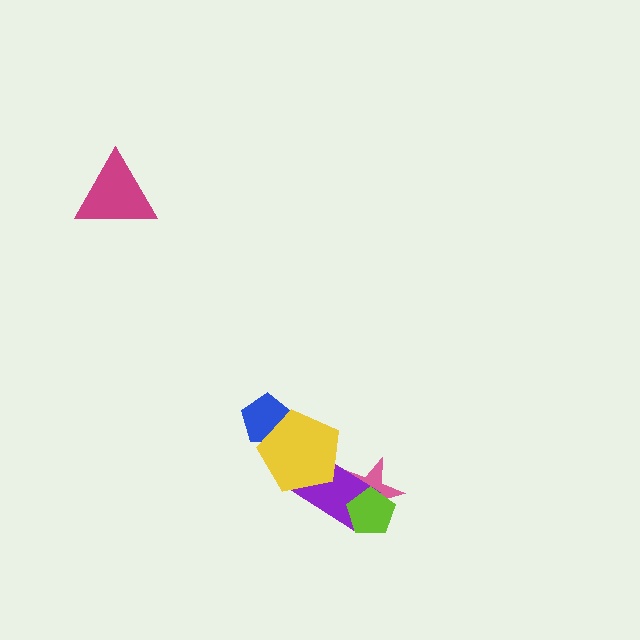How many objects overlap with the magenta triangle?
0 objects overlap with the magenta triangle.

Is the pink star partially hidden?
Yes, it is partially covered by another shape.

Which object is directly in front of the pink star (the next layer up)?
The purple rectangle is directly in front of the pink star.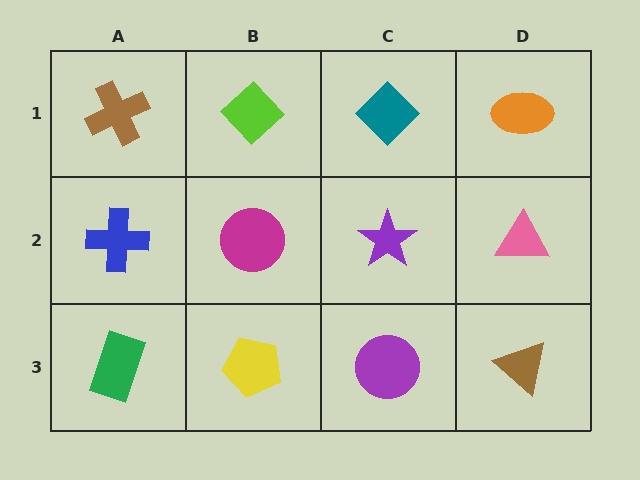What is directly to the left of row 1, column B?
A brown cross.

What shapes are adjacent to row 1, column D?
A pink triangle (row 2, column D), a teal diamond (row 1, column C).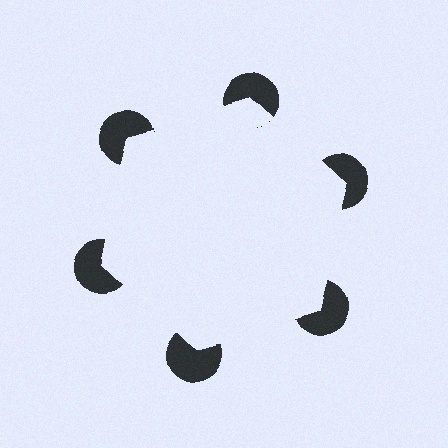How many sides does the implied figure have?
6 sides.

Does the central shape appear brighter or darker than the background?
It typically appears slightly brighter than the background, even though no actual brightness change is drawn.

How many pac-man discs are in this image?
There are 6 — one at each vertex of the illusory hexagon.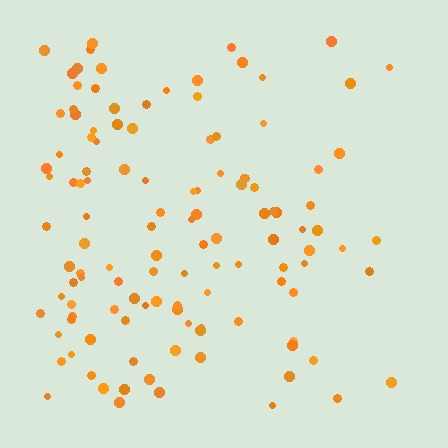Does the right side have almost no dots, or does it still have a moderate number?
Still a moderate number, just noticeably fewer than the left.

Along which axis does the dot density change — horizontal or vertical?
Horizontal.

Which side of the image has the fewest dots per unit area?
The right.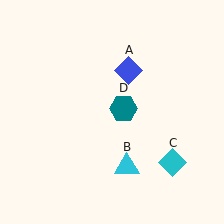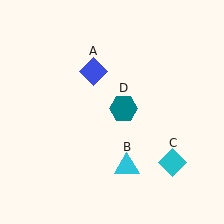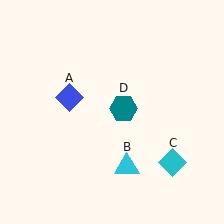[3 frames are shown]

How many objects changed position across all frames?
1 object changed position: blue diamond (object A).